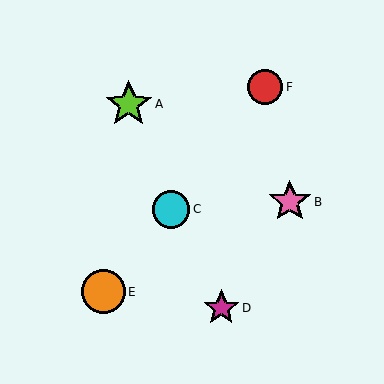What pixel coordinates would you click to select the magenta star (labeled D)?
Click at (221, 308) to select the magenta star D.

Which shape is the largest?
The lime star (labeled A) is the largest.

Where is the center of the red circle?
The center of the red circle is at (265, 87).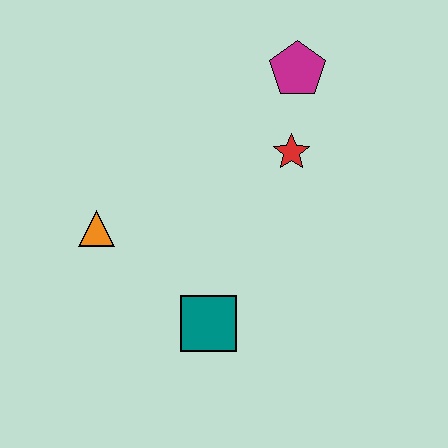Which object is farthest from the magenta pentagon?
The teal square is farthest from the magenta pentagon.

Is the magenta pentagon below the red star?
No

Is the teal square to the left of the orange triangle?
No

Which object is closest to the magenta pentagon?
The red star is closest to the magenta pentagon.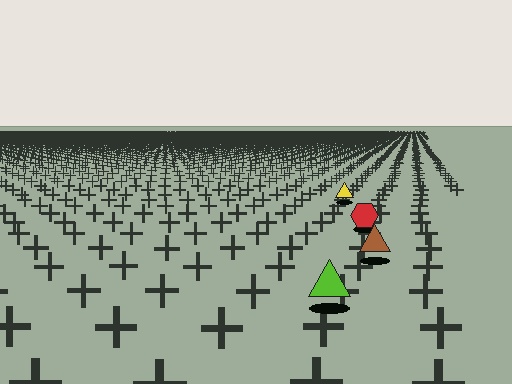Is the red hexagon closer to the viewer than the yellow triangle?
Yes. The red hexagon is closer — you can tell from the texture gradient: the ground texture is coarser near it.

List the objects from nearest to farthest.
From nearest to farthest: the lime triangle, the brown triangle, the red hexagon, the yellow triangle.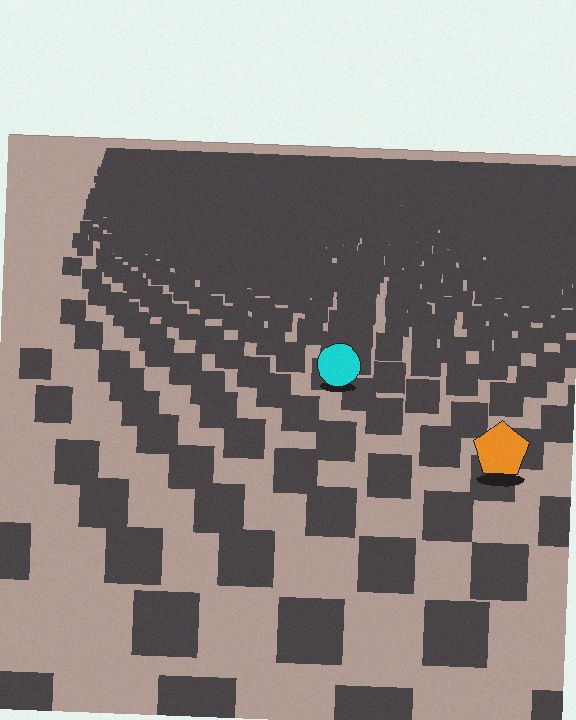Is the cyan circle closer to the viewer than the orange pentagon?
No. The orange pentagon is closer — you can tell from the texture gradient: the ground texture is coarser near it.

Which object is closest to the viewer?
The orange pentagon is closest. The texture marks near it are larger and more spread out.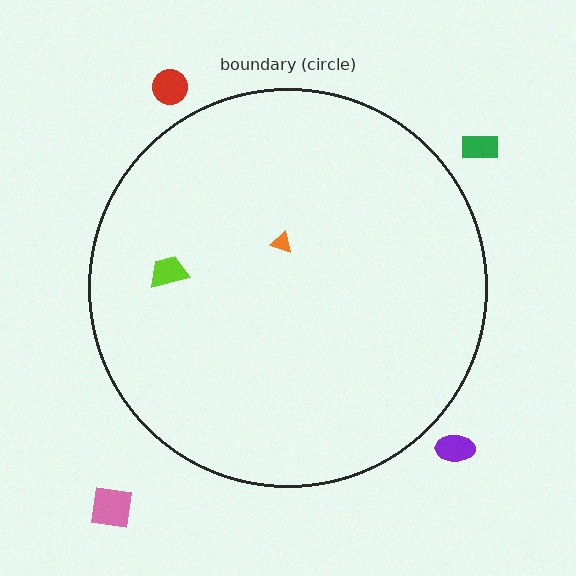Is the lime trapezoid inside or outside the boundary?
Inside.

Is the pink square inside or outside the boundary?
Outside.